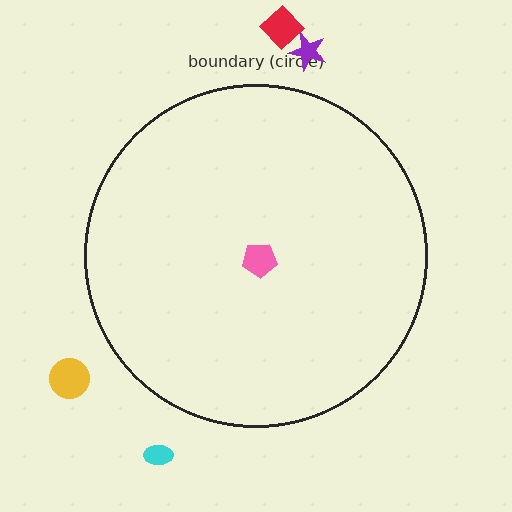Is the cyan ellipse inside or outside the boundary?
Outside.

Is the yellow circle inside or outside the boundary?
Outside.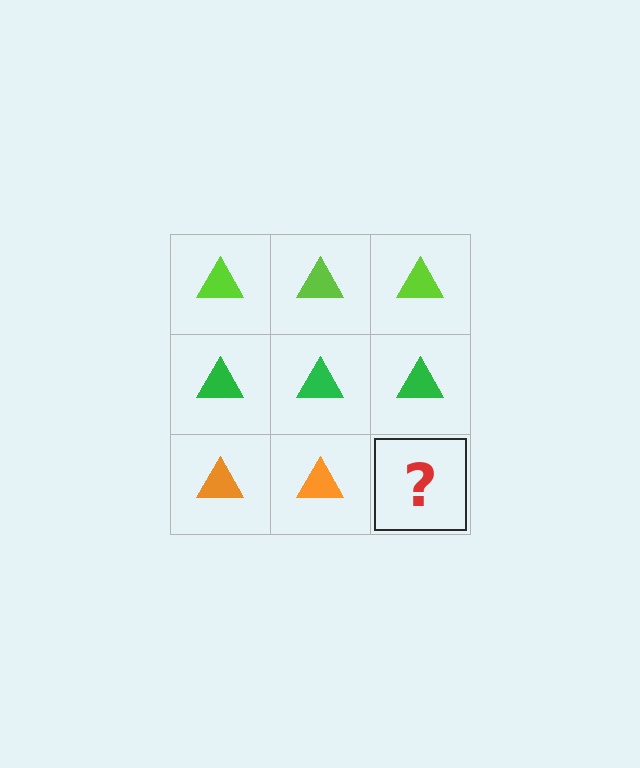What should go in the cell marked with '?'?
The missing cell should contain an orange triangle.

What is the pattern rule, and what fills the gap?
The rule is that each row has a consistent color. The gap should be filled with an orange triangle.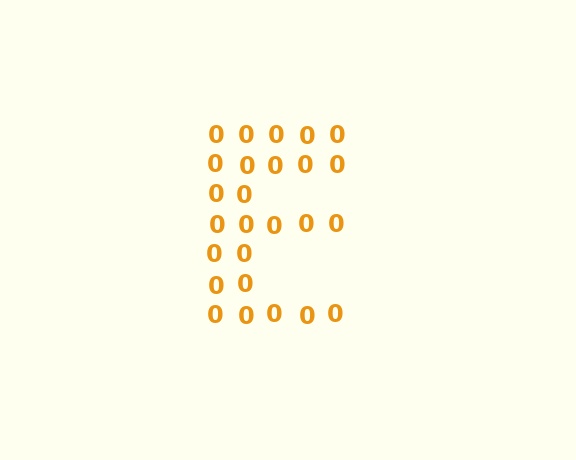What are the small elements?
The small elements are digit 0's.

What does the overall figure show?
The overall figure shows the letter E.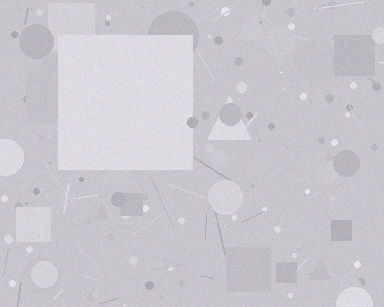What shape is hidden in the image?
A square is hidden in the image.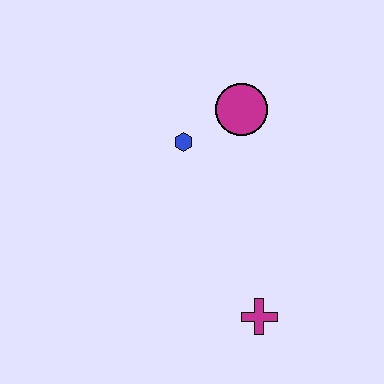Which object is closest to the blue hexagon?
The magenta circle is closest to the blue hexagon.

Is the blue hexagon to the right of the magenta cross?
No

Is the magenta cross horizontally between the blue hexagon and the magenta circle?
No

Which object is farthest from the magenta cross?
The magenta circle is farthest from the magenta cross.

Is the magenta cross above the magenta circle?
No